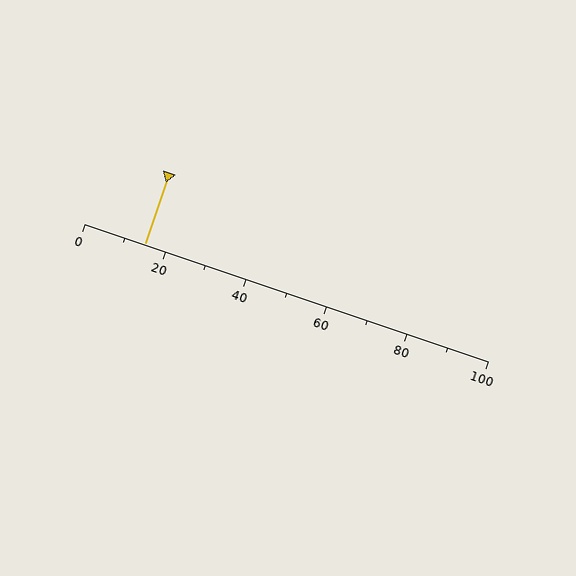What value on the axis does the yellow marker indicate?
The marker indicates approximately 15.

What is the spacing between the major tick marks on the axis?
The major ticks are spaced 20 apart.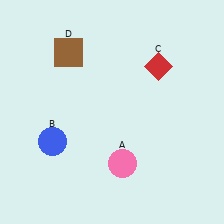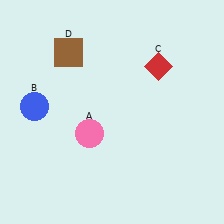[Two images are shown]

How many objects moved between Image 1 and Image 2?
2 objects moved between the two images.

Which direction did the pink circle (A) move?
The pink circle (A) moved left.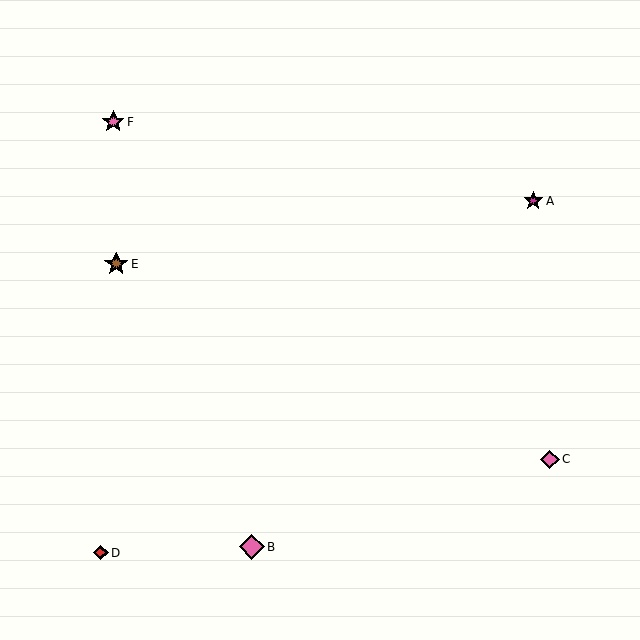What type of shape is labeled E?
Shape E is a brown star.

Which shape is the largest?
The pink diamond (labeled B) is the largest.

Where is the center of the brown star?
The center of the brown star is at (116, 264).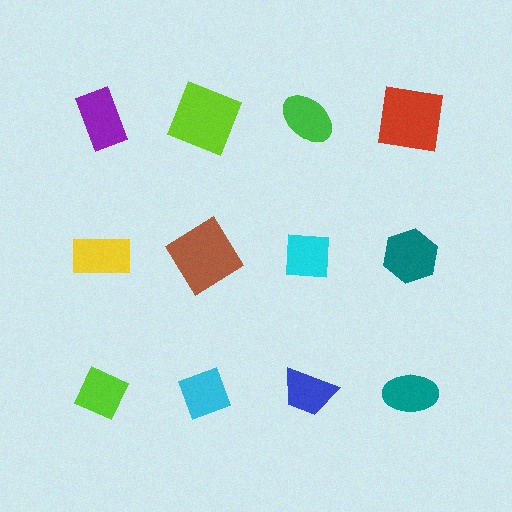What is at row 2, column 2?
A brown diamond.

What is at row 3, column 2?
A cyan diamond.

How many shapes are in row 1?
4 shapes.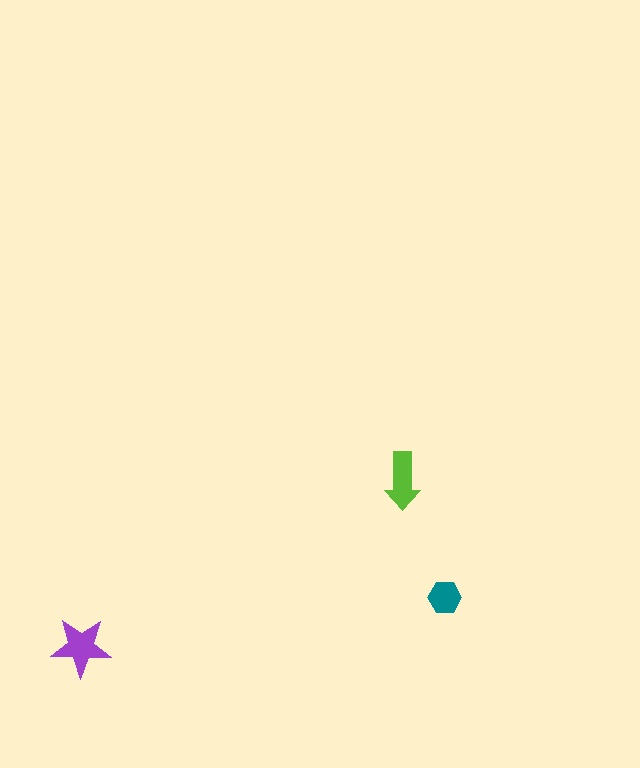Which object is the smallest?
The teal hexagon.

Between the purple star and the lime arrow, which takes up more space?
The purple star.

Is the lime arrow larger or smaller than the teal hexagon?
Larger.